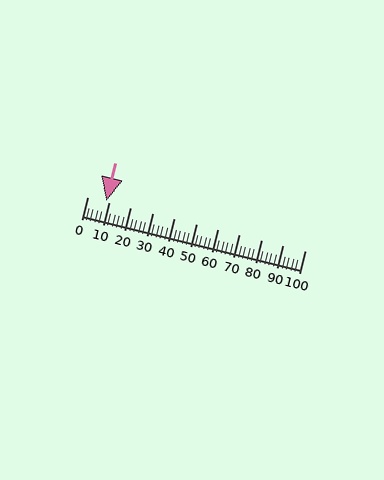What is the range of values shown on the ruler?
The ruler shows values from 0 to 100.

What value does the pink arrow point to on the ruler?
The pink arrow points to approximately 9.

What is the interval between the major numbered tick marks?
The major tick marks are spaced 10 units apart.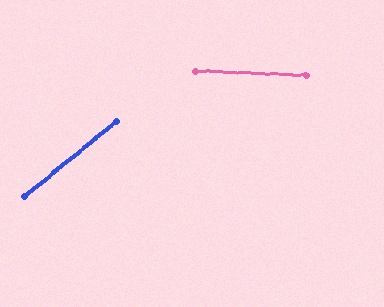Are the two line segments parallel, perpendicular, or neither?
Neither parallel nor perpendicular — they differ by about 42°.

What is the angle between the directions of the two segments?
Approximately 42 degrees.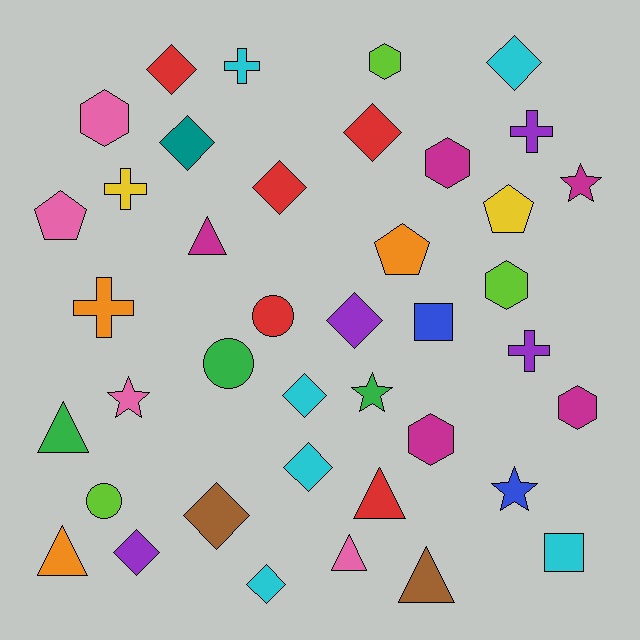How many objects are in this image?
There are 40 objects.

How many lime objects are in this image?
There are 3 lime objects.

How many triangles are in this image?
There are 6 triangles.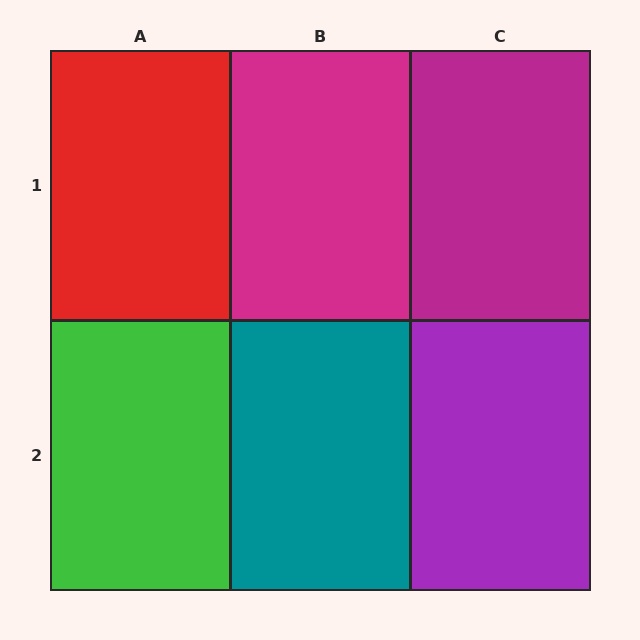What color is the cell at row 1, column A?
Red.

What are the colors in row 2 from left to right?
Green, teal, purple.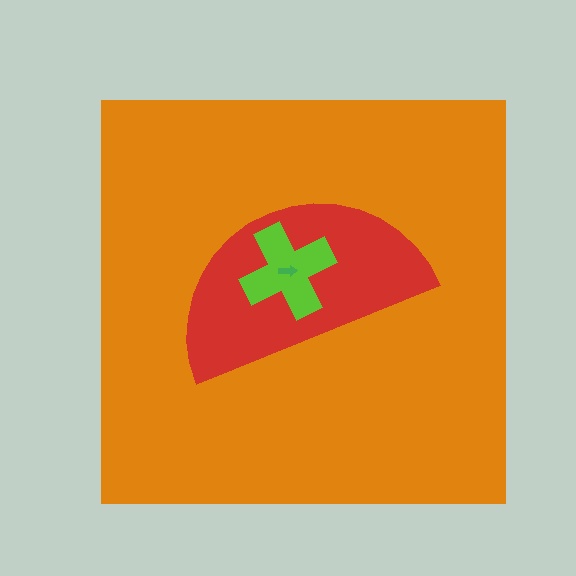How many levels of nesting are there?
4.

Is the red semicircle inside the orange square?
Yes.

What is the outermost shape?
The orange square.